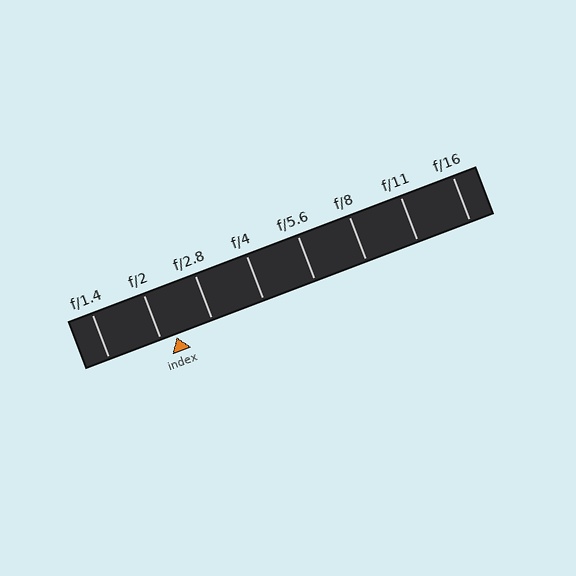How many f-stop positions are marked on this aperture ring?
There are 8 f-stop positions marked.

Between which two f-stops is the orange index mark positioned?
The index mark is between f/2 and f/2.8.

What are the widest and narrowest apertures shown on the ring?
The widest aperture shown is f/1.4 and the narrowest is f/16.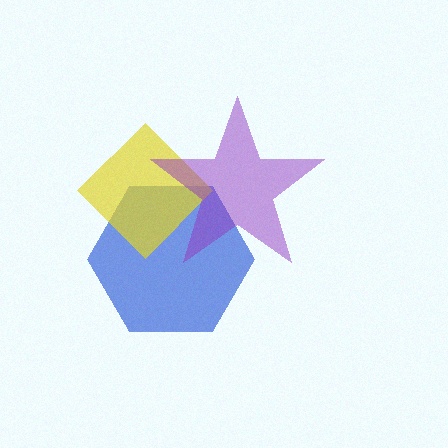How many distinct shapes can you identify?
There are 3 distinct shapes: a blue hexagon, a yellow diamond, a purple star.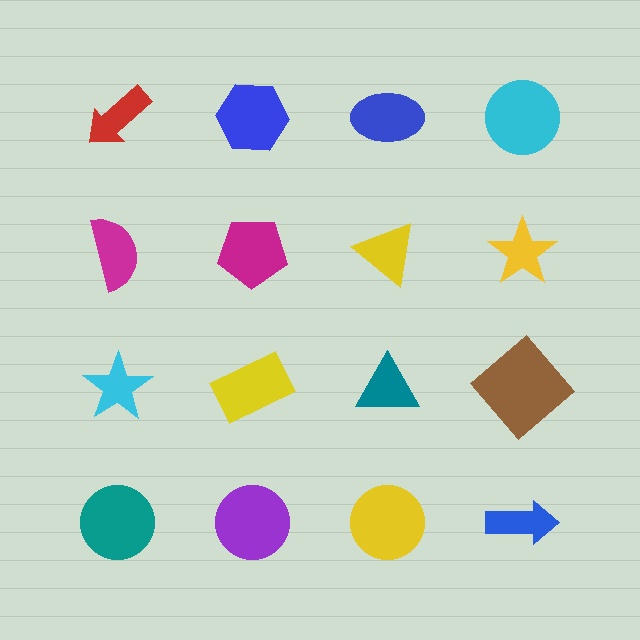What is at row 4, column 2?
A purple circle.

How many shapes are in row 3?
4 shapes.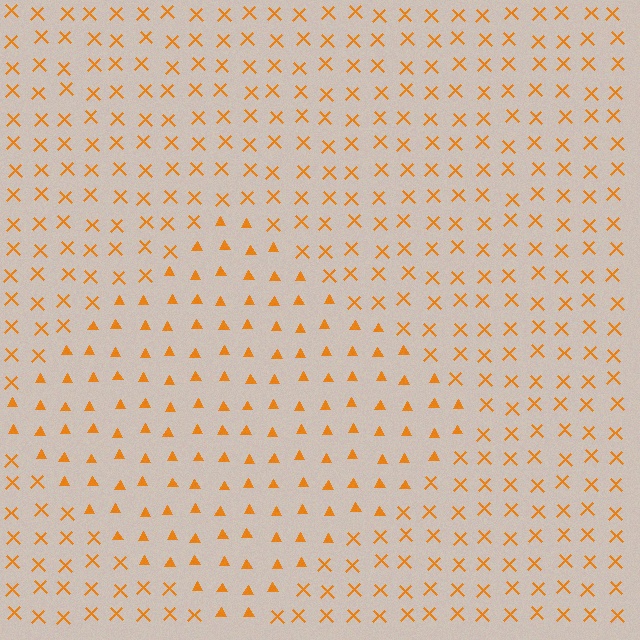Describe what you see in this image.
The image is filled with small orange elements arranged in a uniform grid. A diamond-shaped region contains triangles, while the surrounding area contains X marks. The boundary is defined purely by the change in element shape.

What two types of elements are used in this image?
The image uses triangles inside the diamond region and X marks outside it.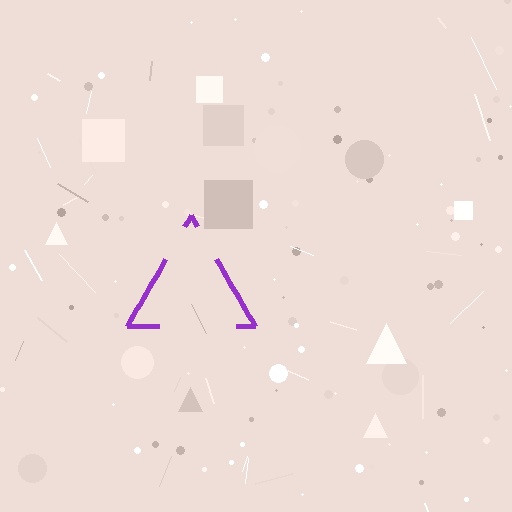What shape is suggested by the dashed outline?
The dashed outline suggests a triangle.